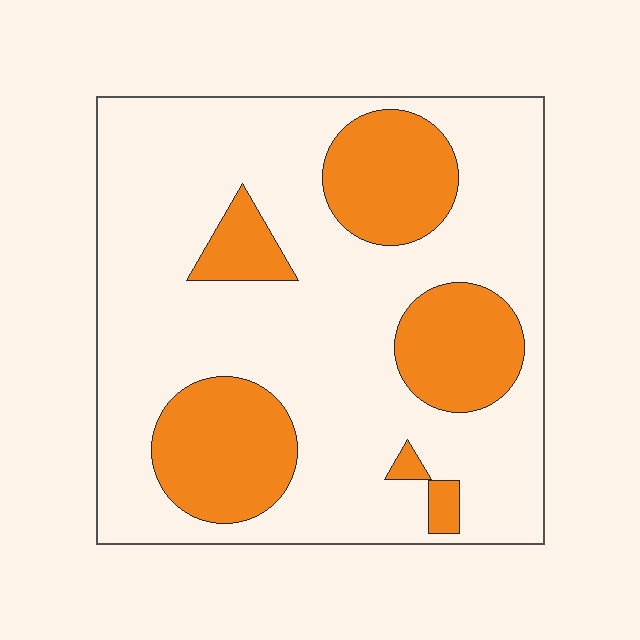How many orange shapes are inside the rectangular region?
6.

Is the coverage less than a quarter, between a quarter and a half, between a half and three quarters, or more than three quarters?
Between a quarter and a half.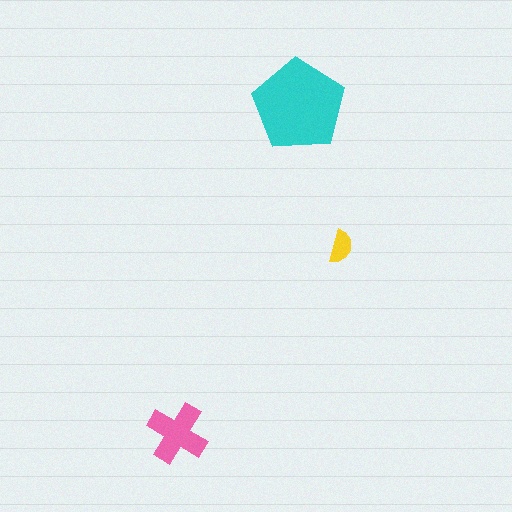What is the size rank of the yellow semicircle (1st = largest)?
3rd.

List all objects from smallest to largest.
The yellow semicircle, the pink cross, the cyan pentagon.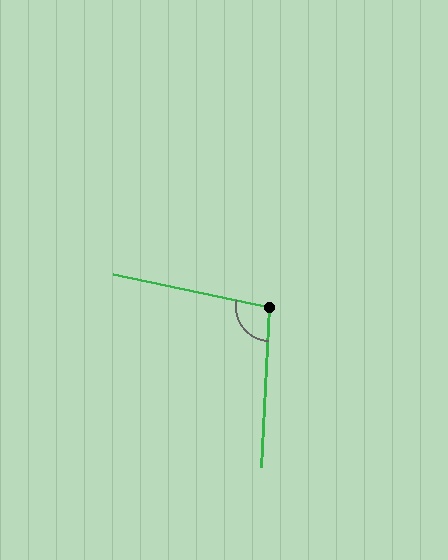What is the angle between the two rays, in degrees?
Approximately 99 degrees.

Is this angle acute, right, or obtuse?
It is obtuse.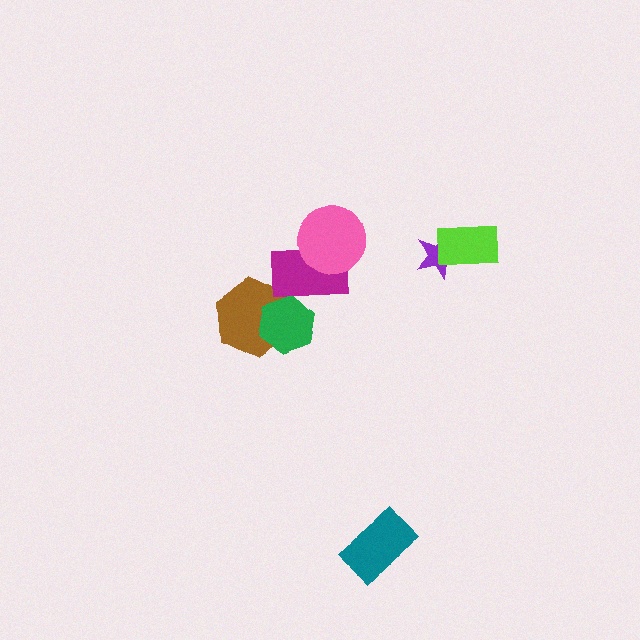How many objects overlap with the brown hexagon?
1 object overlaps with the brown hexagon.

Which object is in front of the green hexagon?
The magenta rectangle is in front of the green hexagon.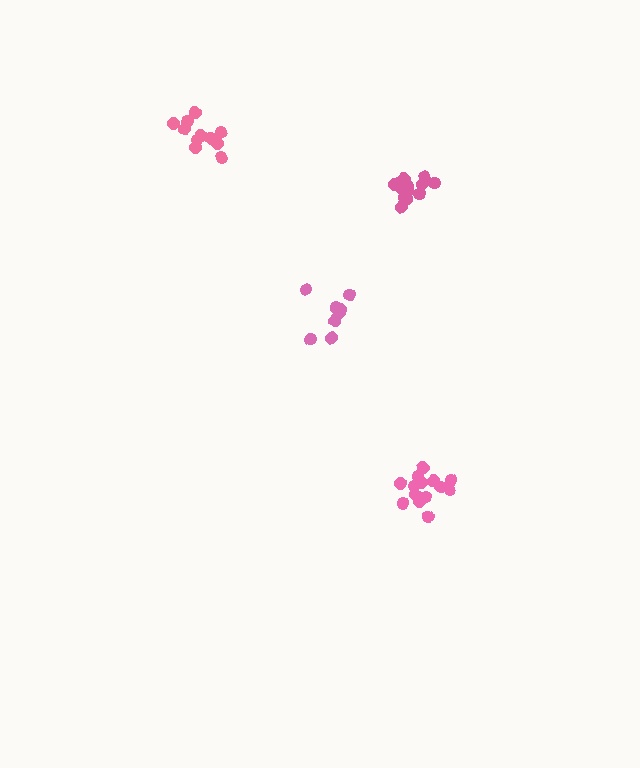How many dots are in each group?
Group 1: 14 dots, Group 2: 14 dots, Group 3: 8 dots, Group 4: 12 dots (48 total).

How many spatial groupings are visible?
There are 4 spatial groupings.